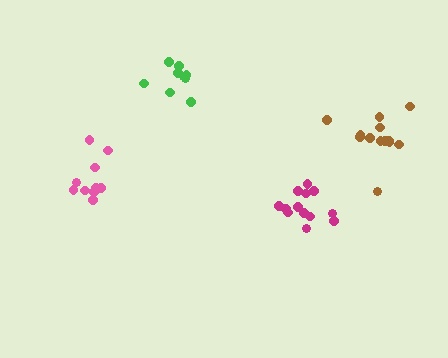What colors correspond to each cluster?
The clusters are colored: brown, green, pink, magenta.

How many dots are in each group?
Group 1: 13 dots, Group 2: 9 dots, Group 3: 10 dots, Group 4: 13 dots (45 total).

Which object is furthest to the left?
The pink cluster is leftmost.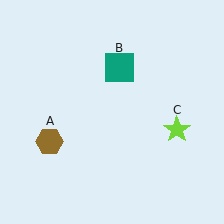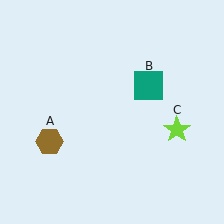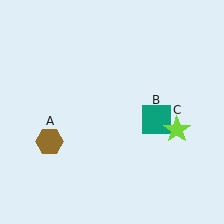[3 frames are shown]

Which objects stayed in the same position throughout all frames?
Brown hexagon (object A) and lime star (object C) remained stationary.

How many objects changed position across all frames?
1 object changed position: teal square (object B).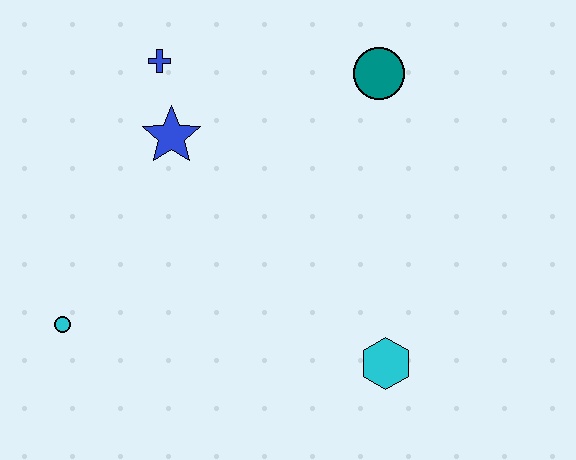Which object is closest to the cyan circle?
The blue star is closest to the cyan circle.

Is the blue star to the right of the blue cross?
Yes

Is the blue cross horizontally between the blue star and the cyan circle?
Yes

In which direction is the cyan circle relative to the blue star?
The cyan circle is below the blue star.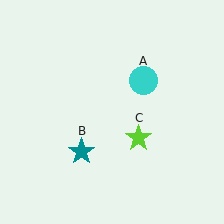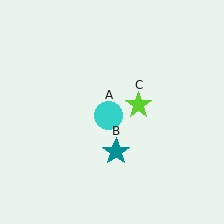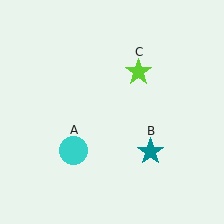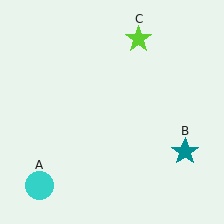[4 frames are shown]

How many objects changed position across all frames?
3 objects changed position: cyan circle (object A), teal star (object B), lime star (object C).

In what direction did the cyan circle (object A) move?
The cyan circle (object A) moved down and to the left.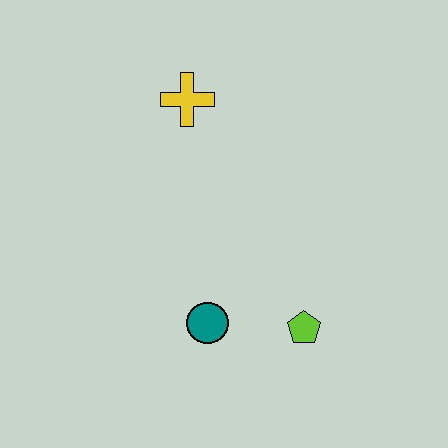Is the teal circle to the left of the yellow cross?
No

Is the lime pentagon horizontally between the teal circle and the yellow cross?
No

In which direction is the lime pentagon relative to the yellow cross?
The lime pentagon is below the yellow cross.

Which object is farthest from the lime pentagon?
The yellow cross is farthest from the lime pentagon.